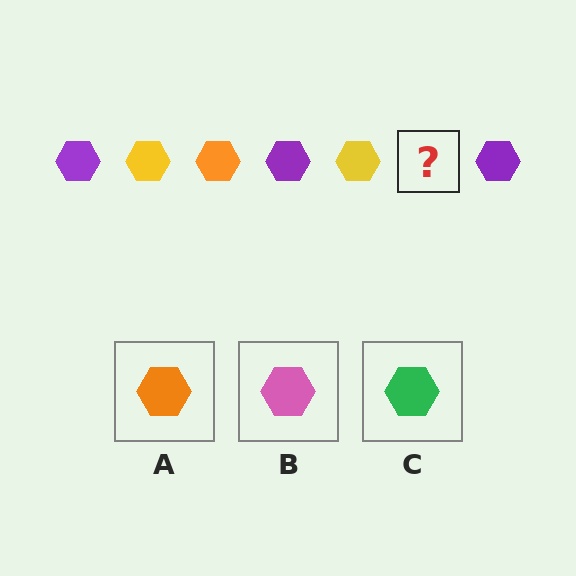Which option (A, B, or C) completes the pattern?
A.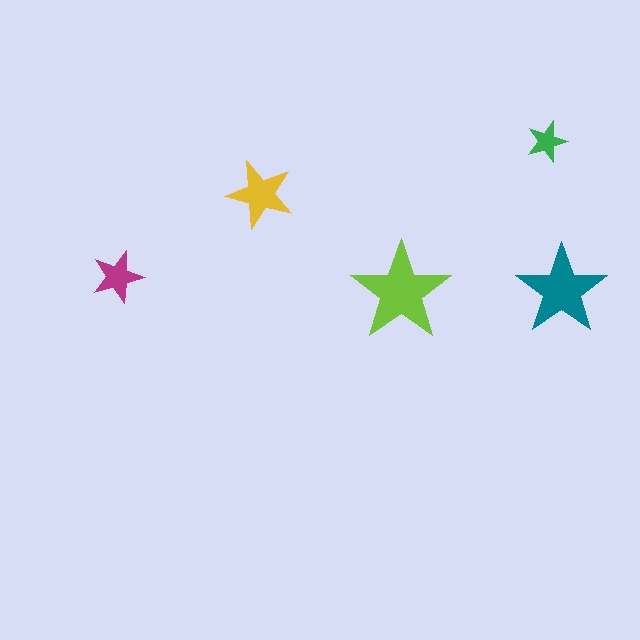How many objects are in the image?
There are 5 objects in the image.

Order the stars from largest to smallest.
the lime one, the teal one, the yellow one, the magenta one, the green one.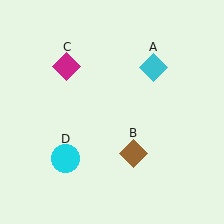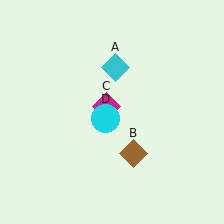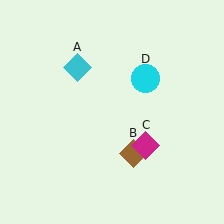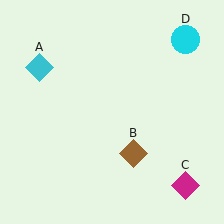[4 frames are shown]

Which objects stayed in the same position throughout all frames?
Brown diamond (object B) remained stationary.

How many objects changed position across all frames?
3 objects changed position: cyan diamond (object A), magenta diamond (object C), cyan circle (object D).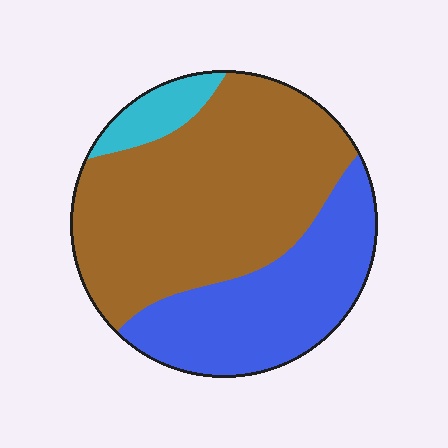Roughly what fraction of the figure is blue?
Blue covers 34% of the figure.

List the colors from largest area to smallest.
From largest to smallest: brown, blue, cyan.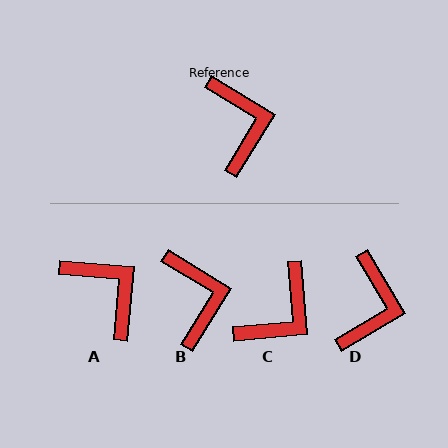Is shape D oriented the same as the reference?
No, it is off by about 28 degrees.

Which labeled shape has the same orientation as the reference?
B.